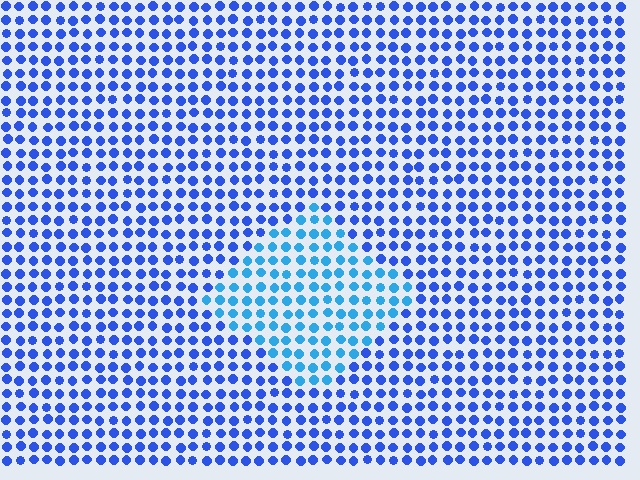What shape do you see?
I see a diamond.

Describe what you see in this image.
The image is filled with small blue elements in a uniform arrangement. A diamond-shaped region is visible where the elements are tinted to a slightly different hue, forming a subtle color boundary.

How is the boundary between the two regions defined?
The boundary is defined purely by a slight shift in hue (about 28 degrees). Spacing, size, and orientation are identical on both sides.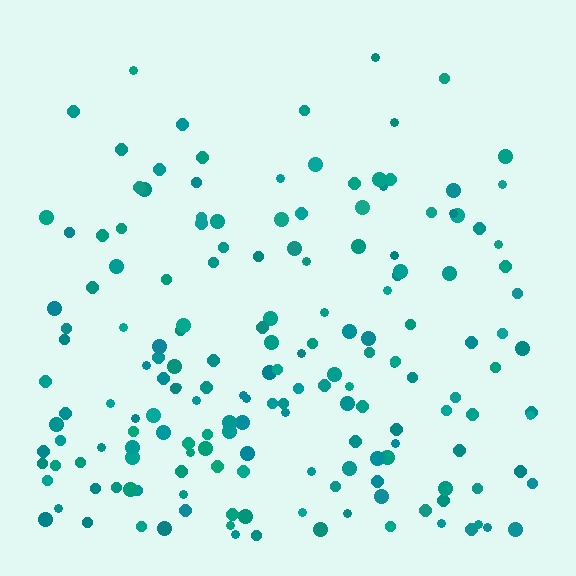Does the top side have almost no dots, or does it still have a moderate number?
Still a moderate number, just noticeably fewer than the bottom.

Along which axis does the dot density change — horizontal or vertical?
Vertical.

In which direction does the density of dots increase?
From top to bottom, with the bottom side densest.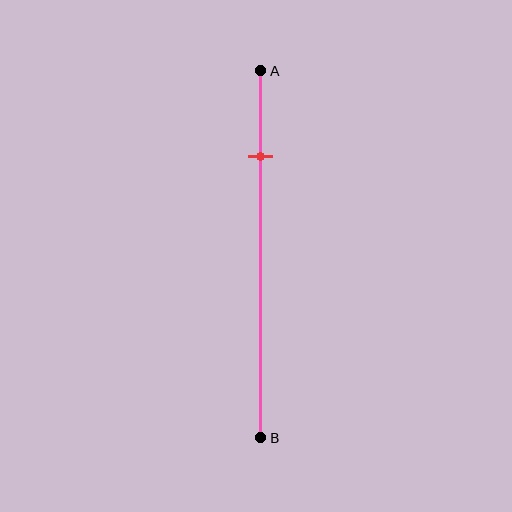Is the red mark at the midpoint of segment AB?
No, the mark is at about 25% from A, not at the 50% midpoint.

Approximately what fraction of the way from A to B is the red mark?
The red mark is approximately 25% of the way from A to B.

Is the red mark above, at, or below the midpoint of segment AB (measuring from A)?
The red mark is above the midpoint of segment AB.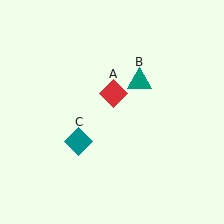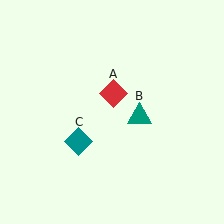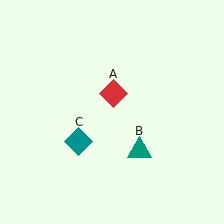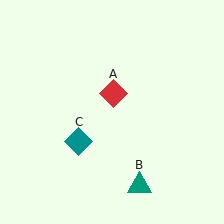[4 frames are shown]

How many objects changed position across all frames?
1 object changed position: teal triangle (object B).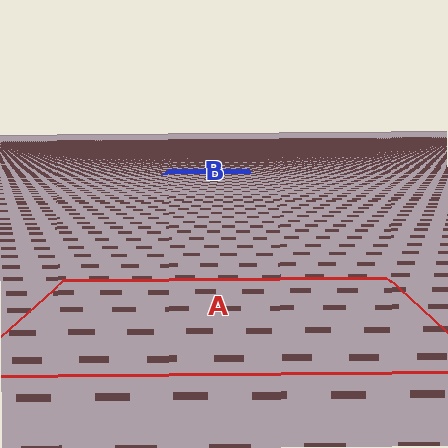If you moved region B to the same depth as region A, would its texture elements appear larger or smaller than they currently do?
They would appear larger. At a closer depth, the same texture elements are projected at a bigger on-screen size.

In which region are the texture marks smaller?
The texture marks are smaller in region B, because it is farther away.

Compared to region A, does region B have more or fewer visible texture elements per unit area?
Region B has more texture elements per unit area — they are packed more densely because it is farther away.